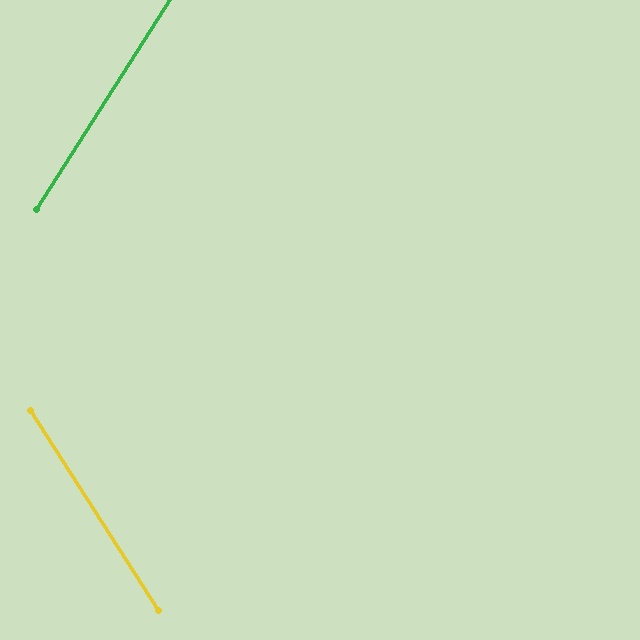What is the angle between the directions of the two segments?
Approximately 65 degrees.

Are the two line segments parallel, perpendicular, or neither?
Neither parallel nor perpendicular — they differ by about 65°.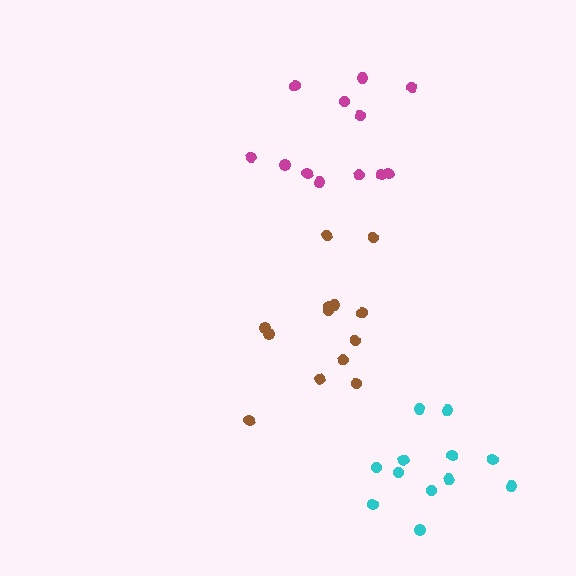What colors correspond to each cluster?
The clusters are colored: brown, cyan, magenta.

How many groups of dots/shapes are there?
There are 3 groups.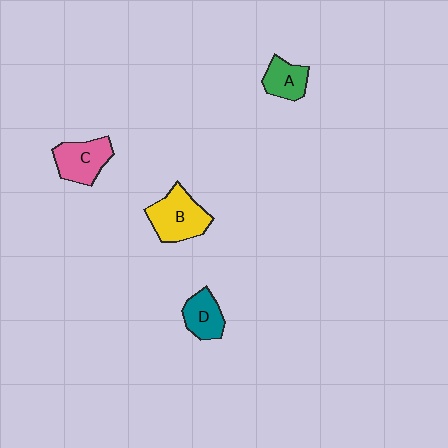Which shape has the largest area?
Shape B (yellow).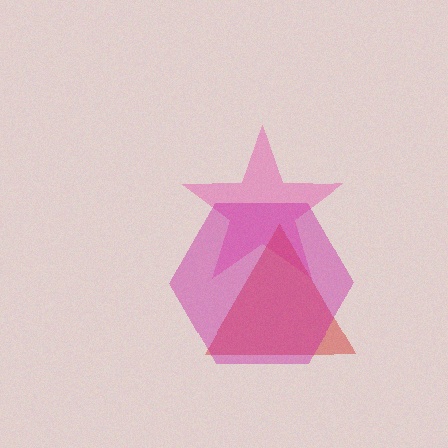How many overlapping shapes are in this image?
There are 3 overlapping shapes in the image.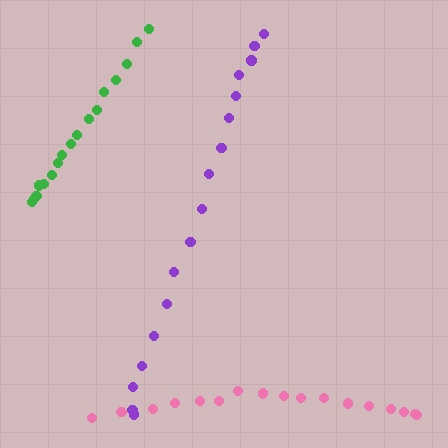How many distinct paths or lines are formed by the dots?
There are 3 distinct paths.